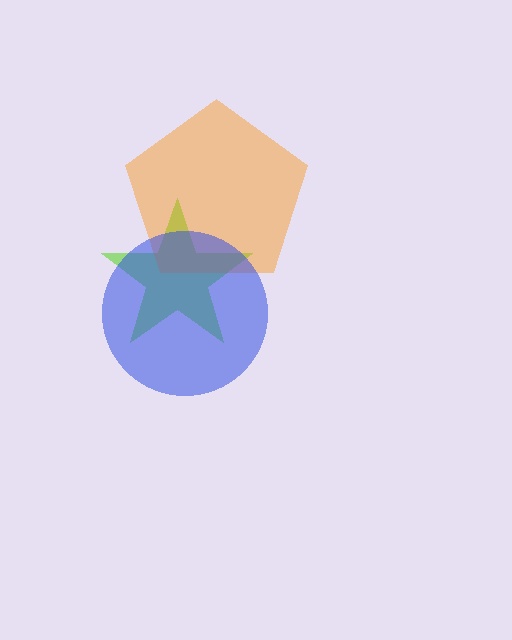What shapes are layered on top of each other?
The layered shapes are: a lime star, an orange pentagon, a blue circle.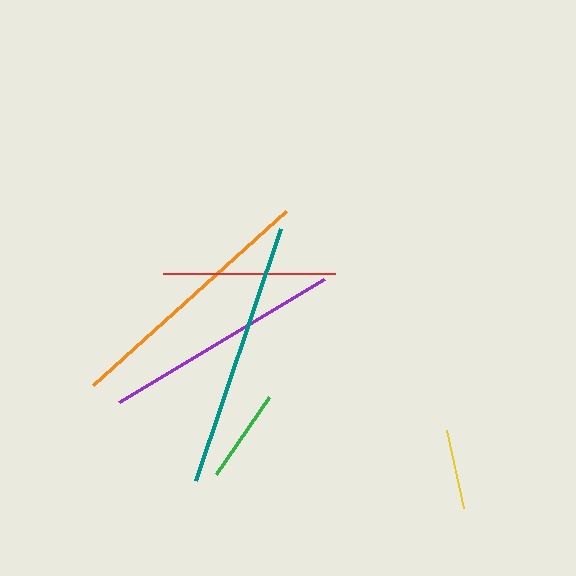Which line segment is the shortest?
The yellow line is the shortest at approximately 80 pixels.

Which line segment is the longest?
The teal line is the longest at approximately 265 pixels.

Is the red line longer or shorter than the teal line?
The teal line is longer than the red line.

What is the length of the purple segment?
The purple segment is approximately 239 pixels long.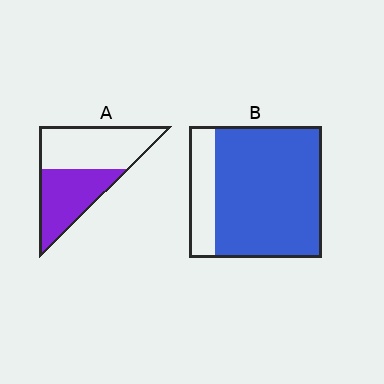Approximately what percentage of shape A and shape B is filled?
A is approximately 45% and B is approximately 80%.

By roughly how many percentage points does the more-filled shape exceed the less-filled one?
By roughly 35 percentage points (B over A).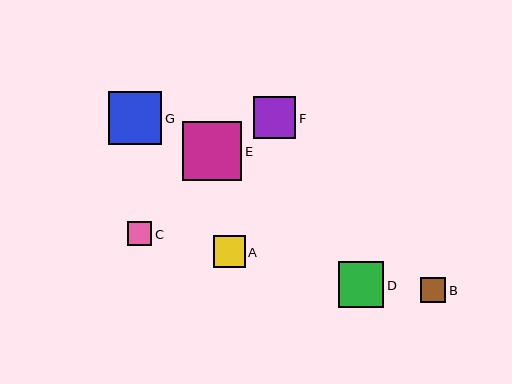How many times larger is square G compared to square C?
Square G is approximately 2.2 times the size of square C.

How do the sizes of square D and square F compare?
Square D and square F are approximately the same size.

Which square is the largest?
Square E is the largest with a size of approximately 59 pixels.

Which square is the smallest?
Square C is the smallest with a size of approximately 24 pixels.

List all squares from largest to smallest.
From largest to smallest: E, G, D, F, A, B, C.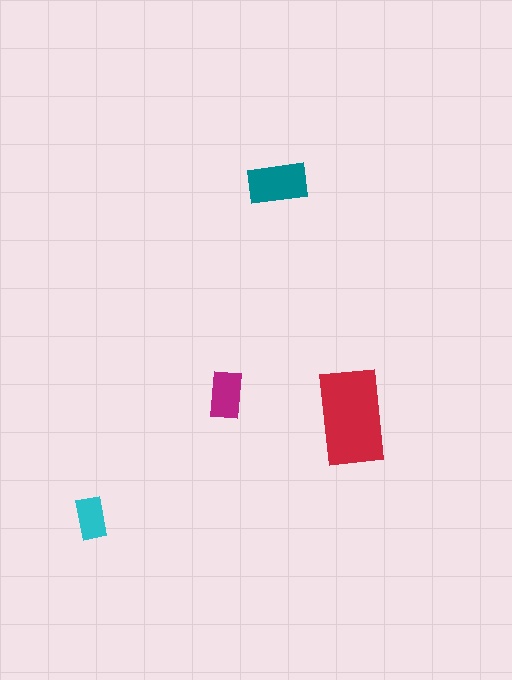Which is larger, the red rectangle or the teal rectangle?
The red one.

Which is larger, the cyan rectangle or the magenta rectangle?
The magenta one.